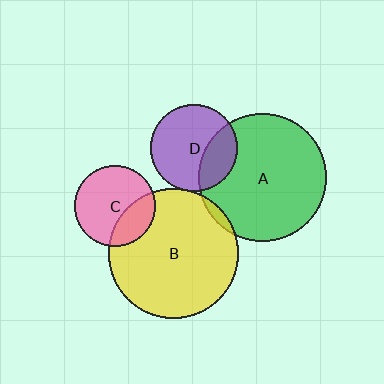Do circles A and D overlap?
Yes.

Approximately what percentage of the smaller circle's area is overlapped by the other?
Approximately 30%.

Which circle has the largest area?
Circle B (yellow).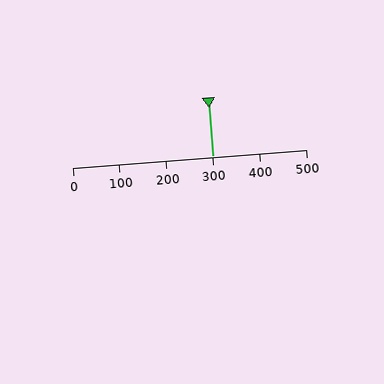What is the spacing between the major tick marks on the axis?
The major ticks are spaced 100 apart.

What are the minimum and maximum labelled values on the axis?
The axis runs from 0 to 500.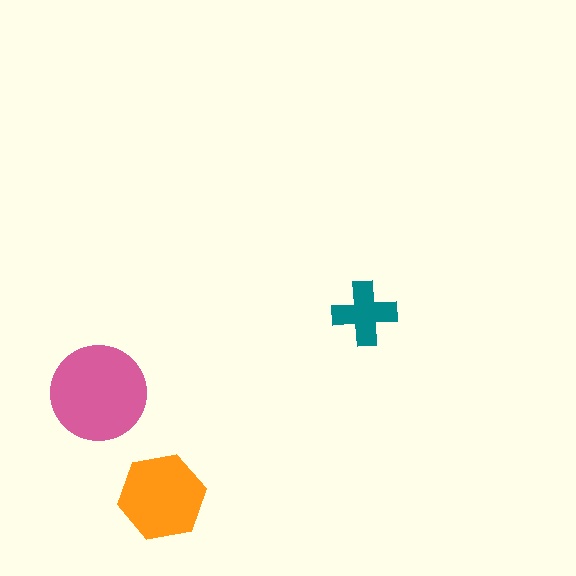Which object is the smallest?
The teal cross.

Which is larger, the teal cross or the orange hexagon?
The orange hexagon.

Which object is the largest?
The pink circle.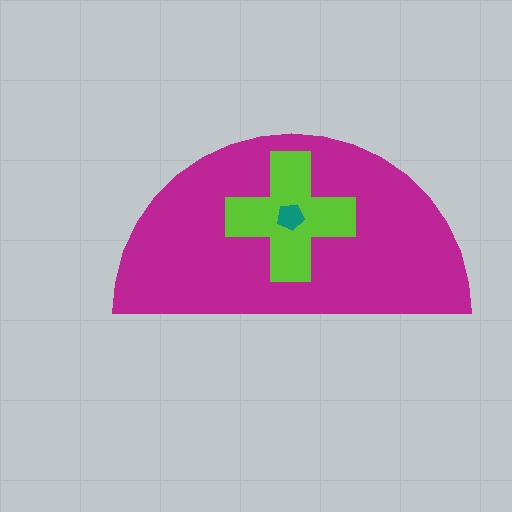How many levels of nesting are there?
3.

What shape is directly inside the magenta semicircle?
The lime cross.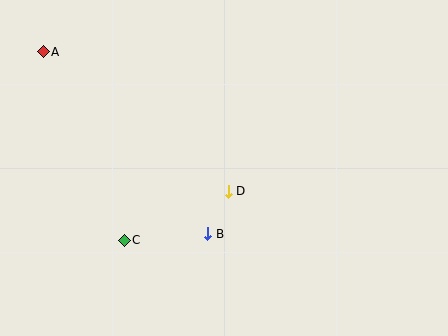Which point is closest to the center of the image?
Point D at (228, 191) is closest to the center.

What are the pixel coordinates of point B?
Point B is at (208, 234).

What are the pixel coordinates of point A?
Point A is at (43, 52).